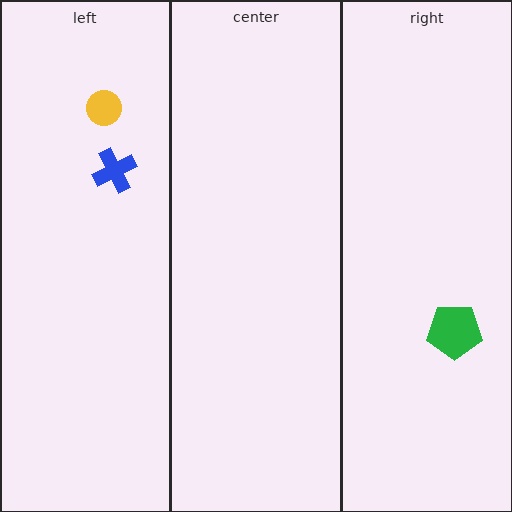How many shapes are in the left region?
2.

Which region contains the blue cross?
The left region.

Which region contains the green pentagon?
The right region.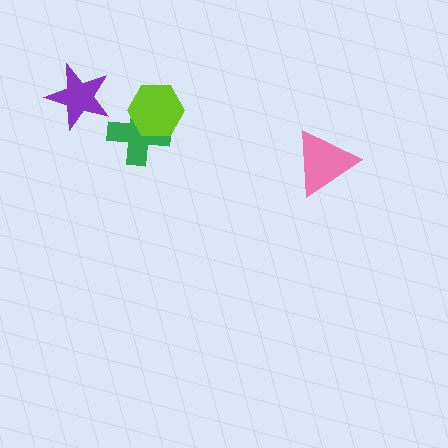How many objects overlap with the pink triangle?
0 objects overlap with the pink triangle.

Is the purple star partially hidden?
No, no other shape covers it.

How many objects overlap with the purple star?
0 objects overlap with the purple star.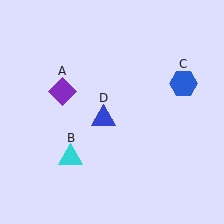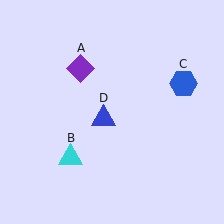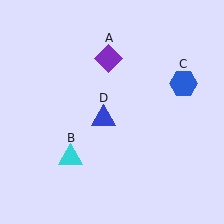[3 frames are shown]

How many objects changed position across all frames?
1 object changed position: purple diamond (object A).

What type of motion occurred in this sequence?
The purple diamond (object A) rotated clockwise around the center of the scene.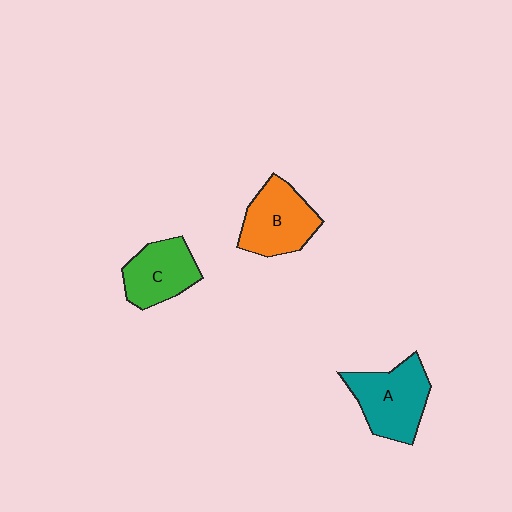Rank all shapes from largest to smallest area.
From largest to smallest: A (teal), B (orange), C (green).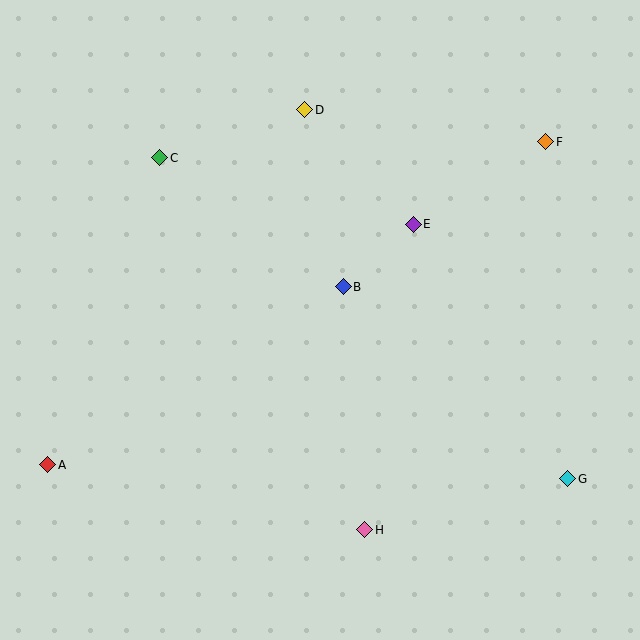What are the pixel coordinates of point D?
Point D is at (305, 110).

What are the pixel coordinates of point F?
Point F is at (546, 142).